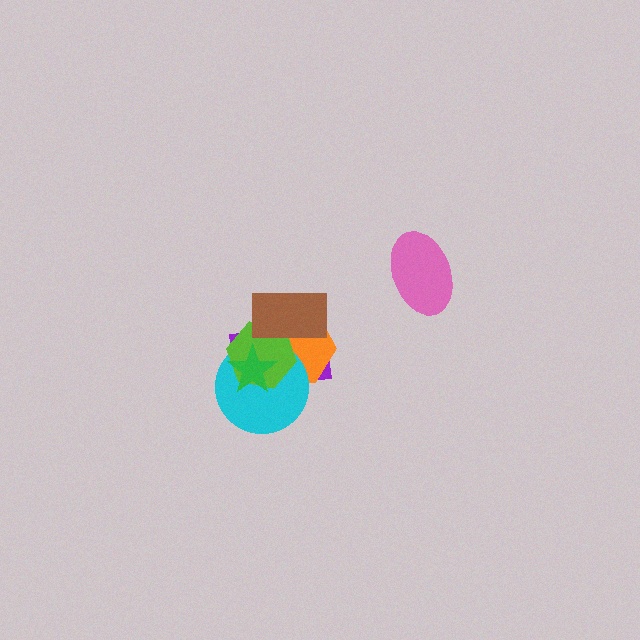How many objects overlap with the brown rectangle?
3 objects overlap with the brown rectangle.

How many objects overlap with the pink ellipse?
0 objects overlap with the pink ellipse.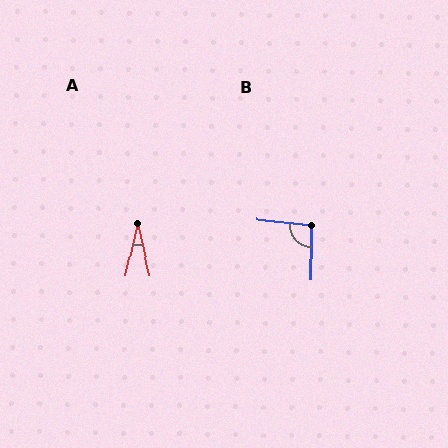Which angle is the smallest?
A, at approximately 25 degrees.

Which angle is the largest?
B, at approximately 96 degrees.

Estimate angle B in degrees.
Approximately 96 degrees.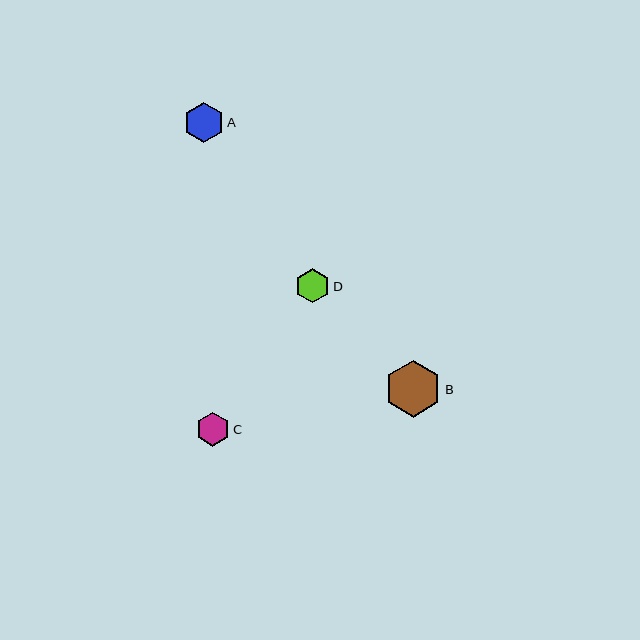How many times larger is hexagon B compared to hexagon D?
Hexagon B is approximately 1.7 times the size of hexagon D.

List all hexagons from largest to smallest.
From largest to smallest: B, A, C, D.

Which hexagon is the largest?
Hexagon B is the largest with a size of approximately 57 pixels.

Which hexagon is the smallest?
Hexagon D is the smallest with a size of approximately 34 pixels.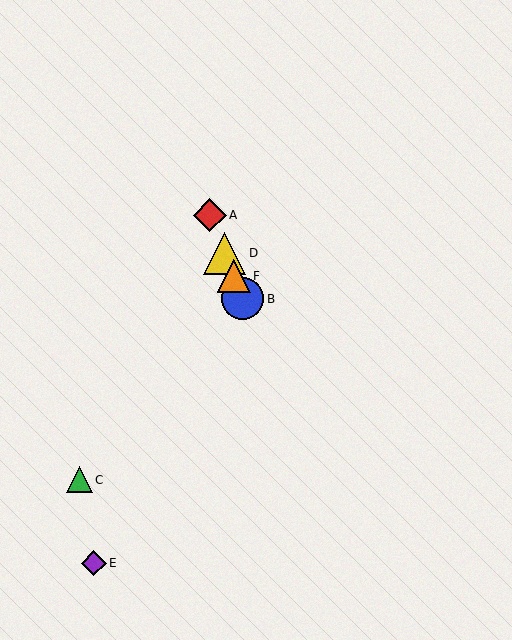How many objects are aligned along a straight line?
4 objects (A, B, D, F) are aligned along a straight line.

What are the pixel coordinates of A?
Object A is at (210, 215).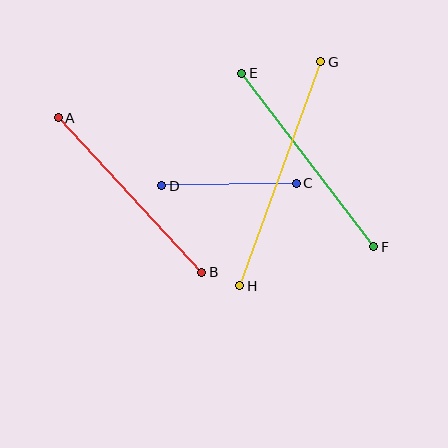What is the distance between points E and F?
The distance is approximately 218 pixels.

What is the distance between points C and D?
The distance is approximately 135 pixels.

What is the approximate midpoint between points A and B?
The midpoint is at approximately (130, 195) pixels.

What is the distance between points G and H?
The distance is approximately 238 pixels.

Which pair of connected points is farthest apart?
Points G and H are farthest apart.